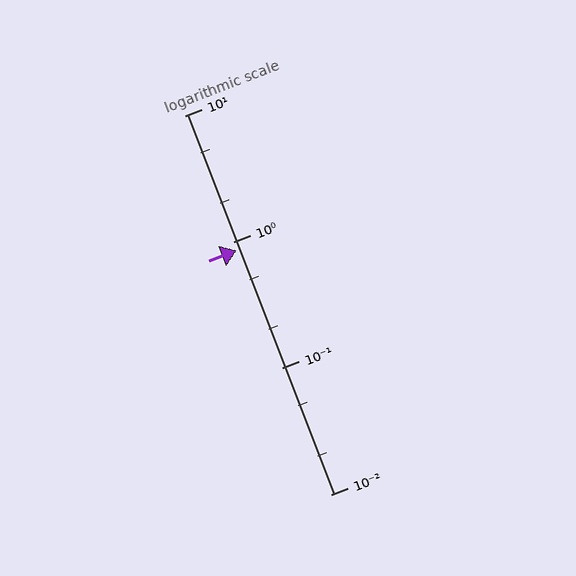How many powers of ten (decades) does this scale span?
The scale spans 3 decades, from 0.01 to 10.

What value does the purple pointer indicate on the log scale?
The pointer indicates approximately 0.86.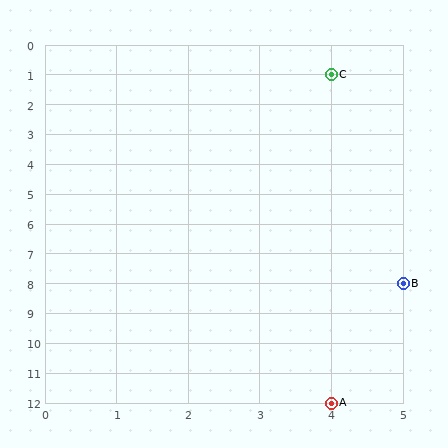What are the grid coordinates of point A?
Point A is at grid coordinates (4, 12).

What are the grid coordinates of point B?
Point B is at grid coordinates (5, 8).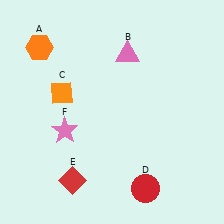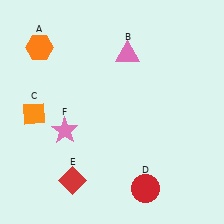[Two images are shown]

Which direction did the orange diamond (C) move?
The orange diamond (C) moved left.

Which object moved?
The orange diamond (C) moved left.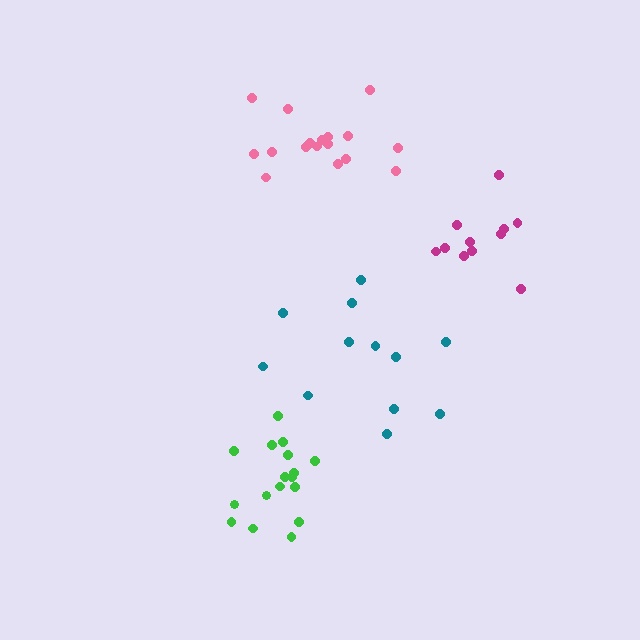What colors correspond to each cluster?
The clusters are colored: green, pink, magenta, teal.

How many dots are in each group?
Group 1: 17 dots, Group 2: 17 dots, Group 3: 11 dots, Group 4: 12 dots (57 total).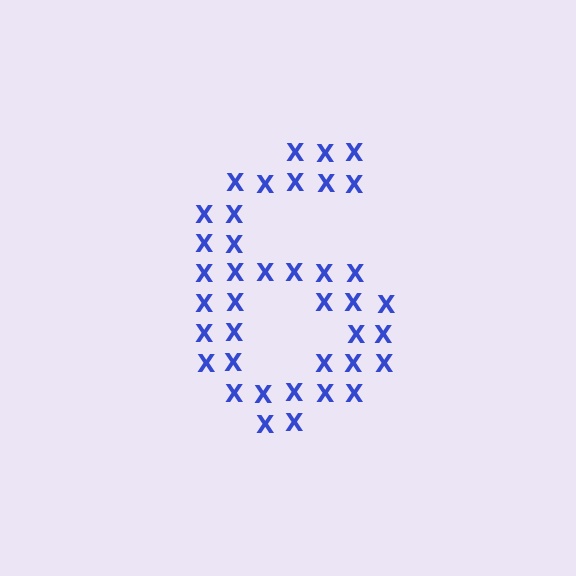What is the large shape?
The large shape is the digit 6.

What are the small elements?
The small elements are letter X's.